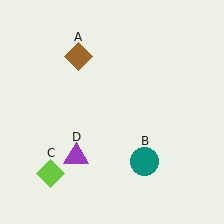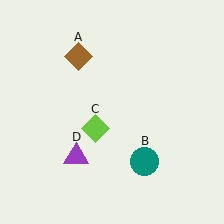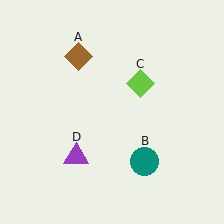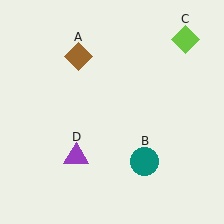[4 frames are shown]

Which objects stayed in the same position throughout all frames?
Brown diamond (object A) and teal circle (object B) and purple triangle (object D) remained stationary.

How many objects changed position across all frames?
1 object changed position: lime diamond (object C).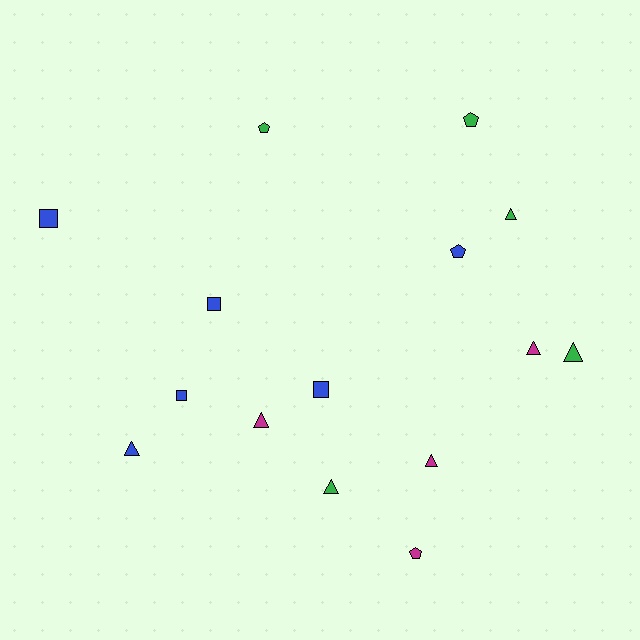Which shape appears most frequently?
Triangle, with 7 objects.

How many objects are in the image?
There are 15 objects.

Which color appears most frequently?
Blue, with 6 objects.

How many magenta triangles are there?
There are 3 magenta triangles.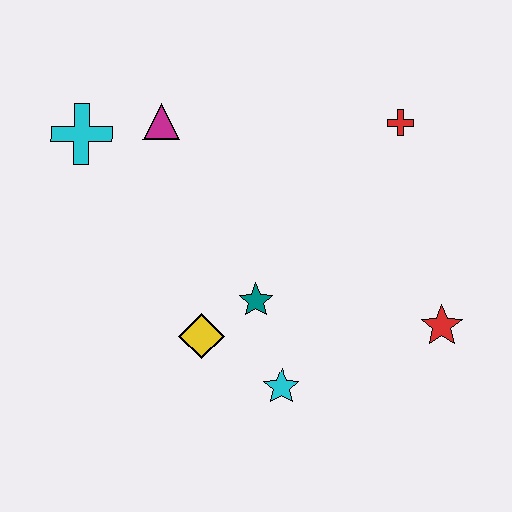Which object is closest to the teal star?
The yellow diamond is closest to the teal star.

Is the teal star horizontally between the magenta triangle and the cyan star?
Yes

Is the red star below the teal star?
Yes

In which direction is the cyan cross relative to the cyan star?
The cyan cross is above the cyan star.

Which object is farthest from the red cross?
The cyan cross is farthest from the red cross.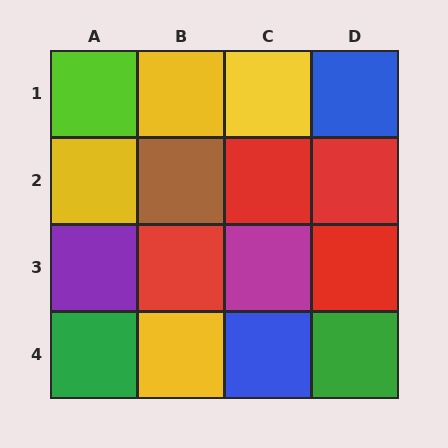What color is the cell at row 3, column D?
Red.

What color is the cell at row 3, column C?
Magenta.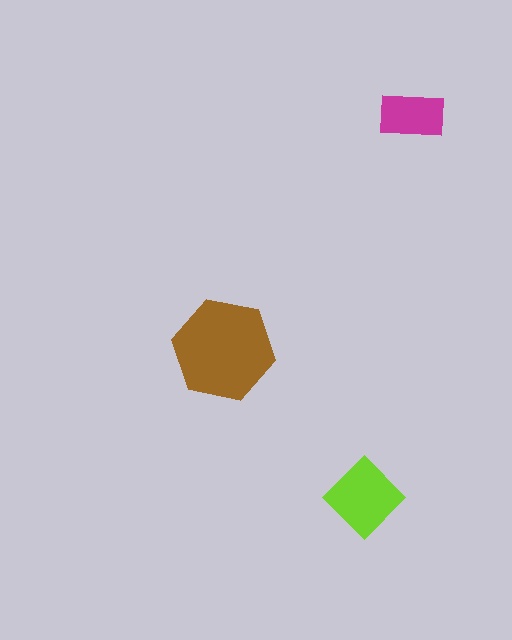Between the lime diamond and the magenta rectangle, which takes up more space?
The lime diamond.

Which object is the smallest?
The magenta rectangle.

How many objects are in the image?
There are 3 objects in the image.